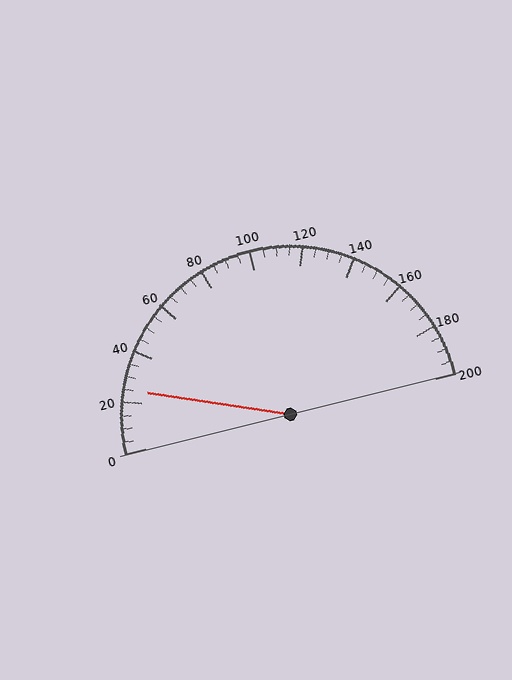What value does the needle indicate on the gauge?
The needle indicates approximately 25.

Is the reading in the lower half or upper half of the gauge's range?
The reading is in the lower half of the range (0 to 200).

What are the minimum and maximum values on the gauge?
The gauge ranges from 0 to 200.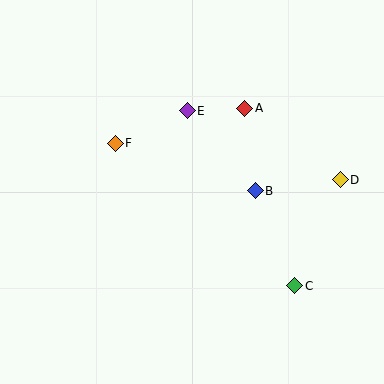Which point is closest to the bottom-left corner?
Point F is closest to the bottom-left corner.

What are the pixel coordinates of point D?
Point D is at (340, 180).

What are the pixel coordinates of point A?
Point A is at (245, 108).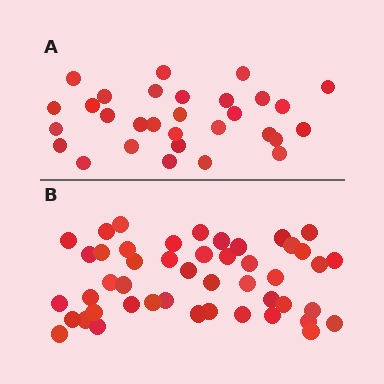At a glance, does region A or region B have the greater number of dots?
Region B (the bottom region) has more dots.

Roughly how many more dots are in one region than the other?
Region B has approximately 15 more dots than region A.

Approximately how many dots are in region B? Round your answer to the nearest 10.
About 50 dots. (The exact count is 47, which rounds to 50.)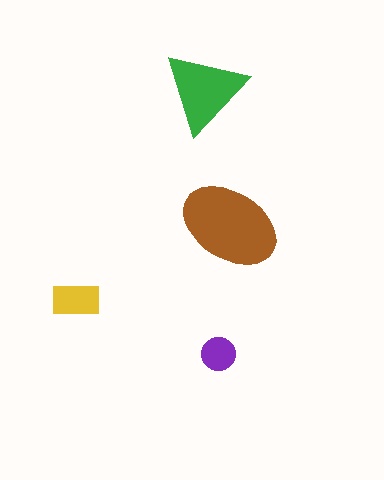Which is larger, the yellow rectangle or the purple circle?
The yellow rectangle.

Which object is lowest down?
The purple circle is bottommost.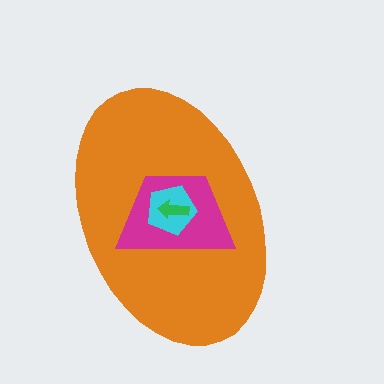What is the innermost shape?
The green arrow.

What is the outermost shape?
The orange ellipse.